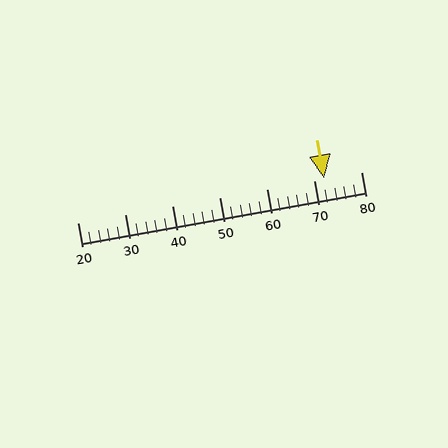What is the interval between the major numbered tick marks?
The major tick marks are spaced 10 units apart.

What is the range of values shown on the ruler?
The ruler shows values from 20 to 80.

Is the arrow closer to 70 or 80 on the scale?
The arrow is closer to 70.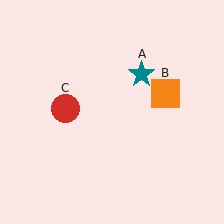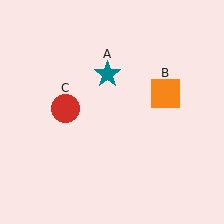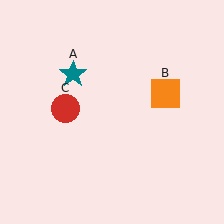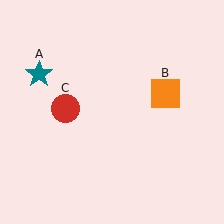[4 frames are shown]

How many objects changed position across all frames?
1 object changed position: teal star (object A).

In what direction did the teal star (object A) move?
The teal star (object A) moved left.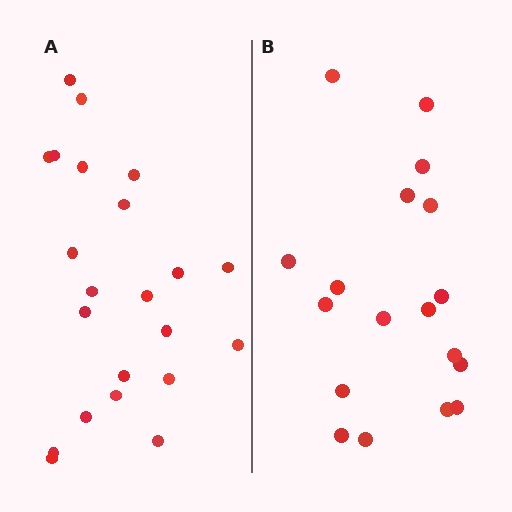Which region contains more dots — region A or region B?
Region A (the left region) has more dots.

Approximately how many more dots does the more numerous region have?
Region A has about 4 more dots than region B.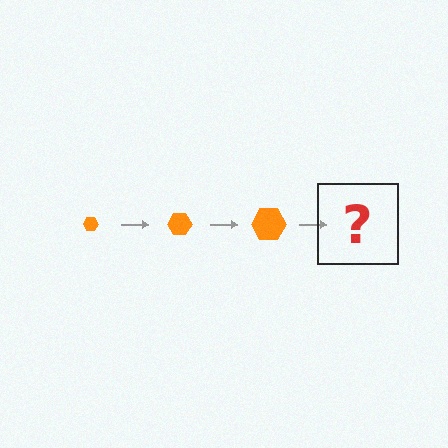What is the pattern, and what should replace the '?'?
The pattern is that the hexagon gets progressively larger each step. The '?' should be an orange hexagon, larger than the previous one.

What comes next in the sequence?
The next element should be an orange hexagon, larger than the previous one.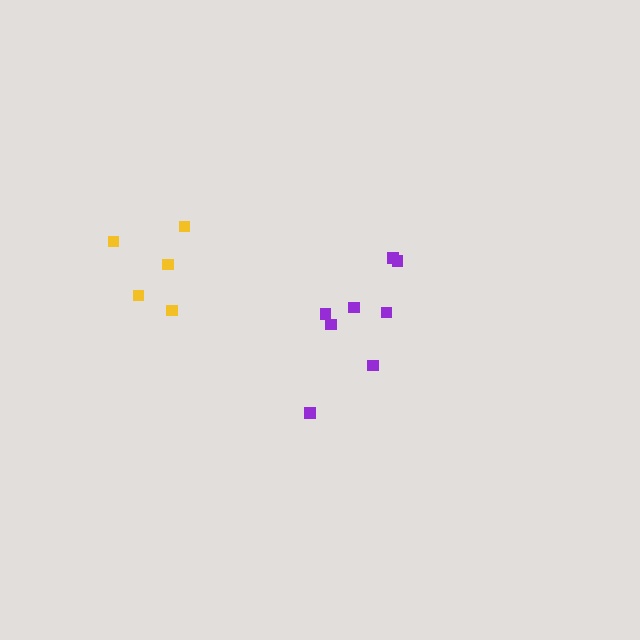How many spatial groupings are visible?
There are 2 spatial groupings.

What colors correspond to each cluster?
The clusters are colored: purple, yellow.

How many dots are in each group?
Group 1: 8 dots, Group 2: 5 dots (13 total).